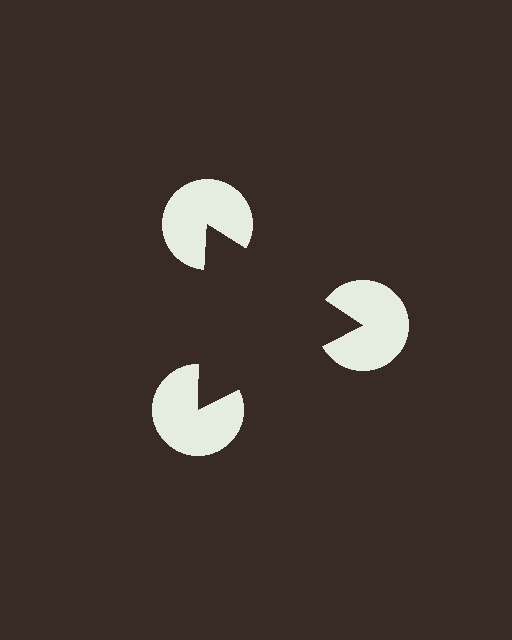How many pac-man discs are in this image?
There are 3 — one at each vertex of the illusory triangle.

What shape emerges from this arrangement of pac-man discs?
An illusory triangle — its edges are inferred from the aligned wedge cuts in the pac-man discs, not physically drawn.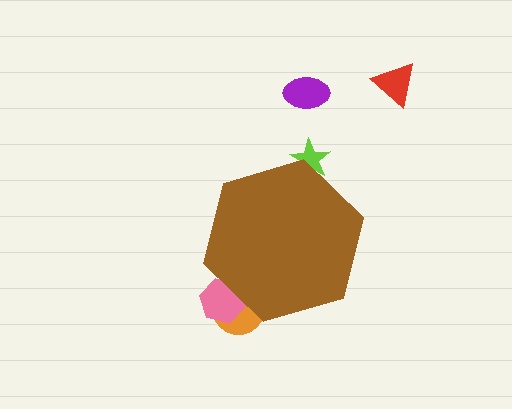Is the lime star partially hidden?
Yes, the lime star is partially hidden behind the brown hexagon.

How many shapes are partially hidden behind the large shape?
3 shapes are partially hidden.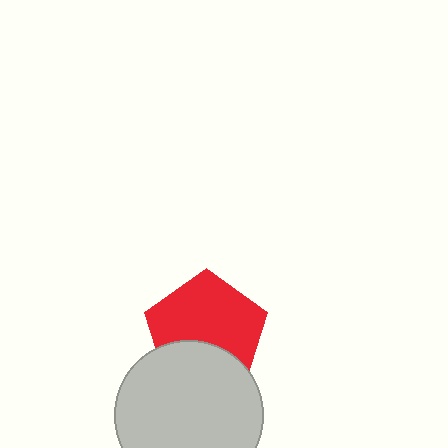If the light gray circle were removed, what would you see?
You would see the complete red pentagon.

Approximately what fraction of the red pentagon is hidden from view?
Roughly 33% of the red pentagon is hidden behind the light gray circle.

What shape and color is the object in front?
The object in front is a light gray circle.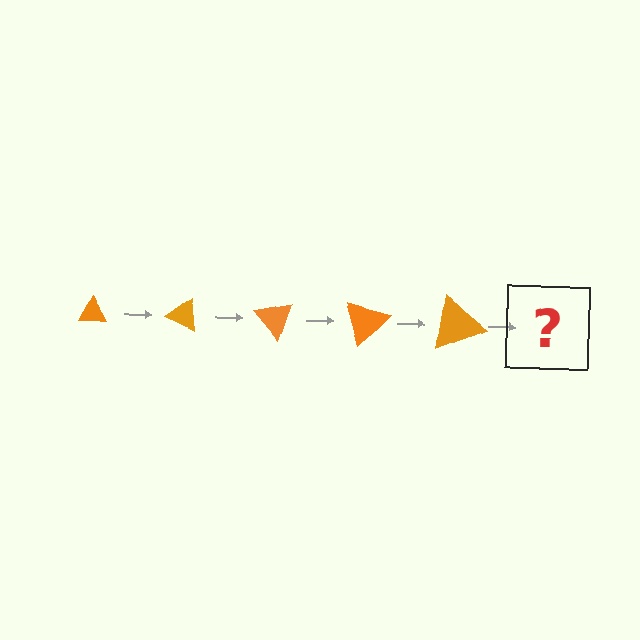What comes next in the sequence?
The next element should be a triangle, larger than the previous one and rotated 125 degrees from the start.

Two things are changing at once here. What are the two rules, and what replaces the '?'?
The two rules are that the triangle grows larger each step and it rotates 25 degrees each step. The '?' should be a triangle, larger than the previous one and rotated 125 degrees from the start.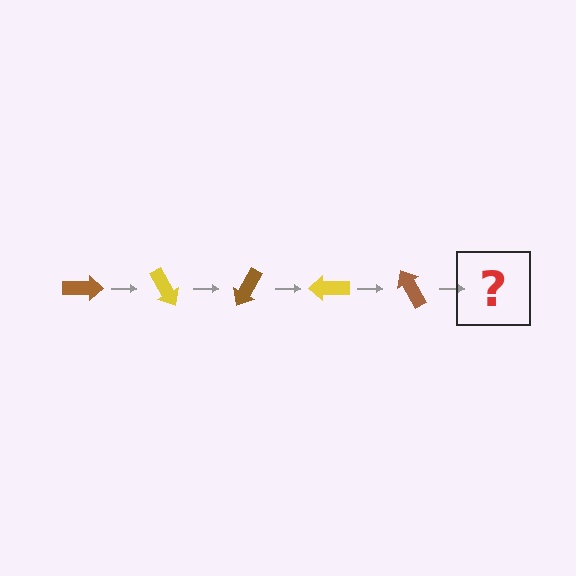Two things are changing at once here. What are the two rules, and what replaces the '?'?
The two rules are that it rotates 60 degrees each step and the color cycles through brown and yellow. The '?' should be a yellow arrow, rotated 300 degrees from the start.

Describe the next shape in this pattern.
It should be a yellow arrow, rotated 300 degrees from the start.